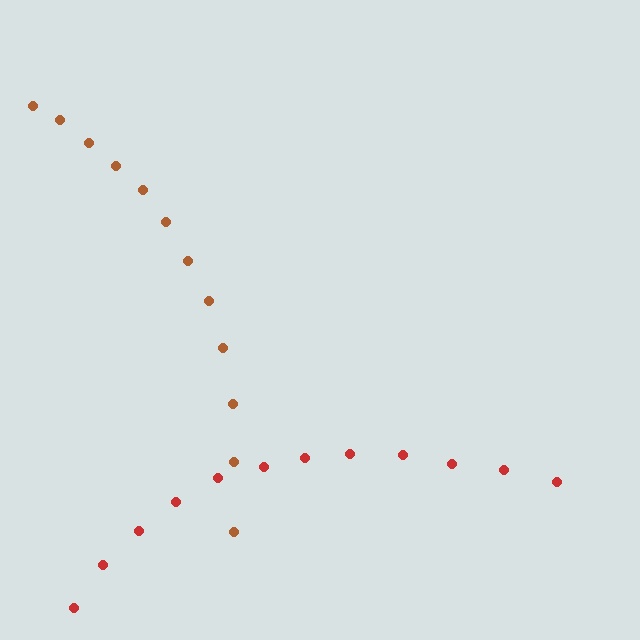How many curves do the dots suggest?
There are 2 distinct paths.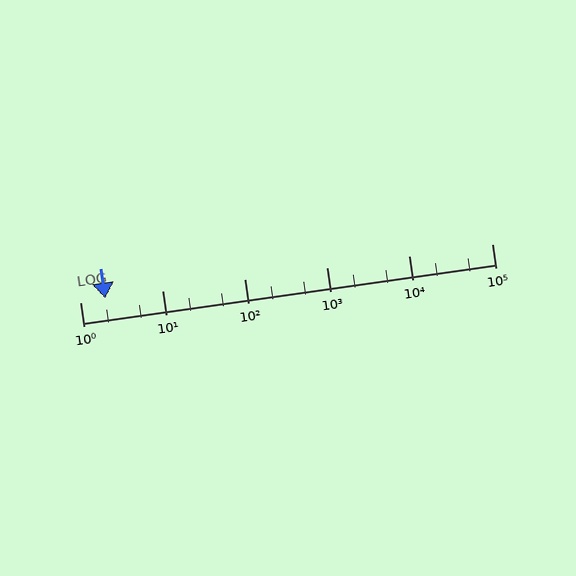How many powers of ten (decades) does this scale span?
The scale spans 5 decades, from 1 to 100000.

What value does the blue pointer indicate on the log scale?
The pointer indicates approximately 2.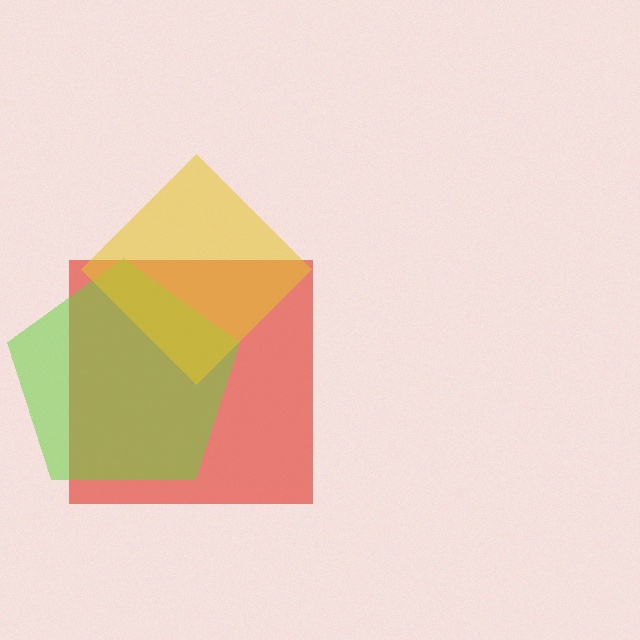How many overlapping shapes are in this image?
There are 3 overlapping shapes in the image.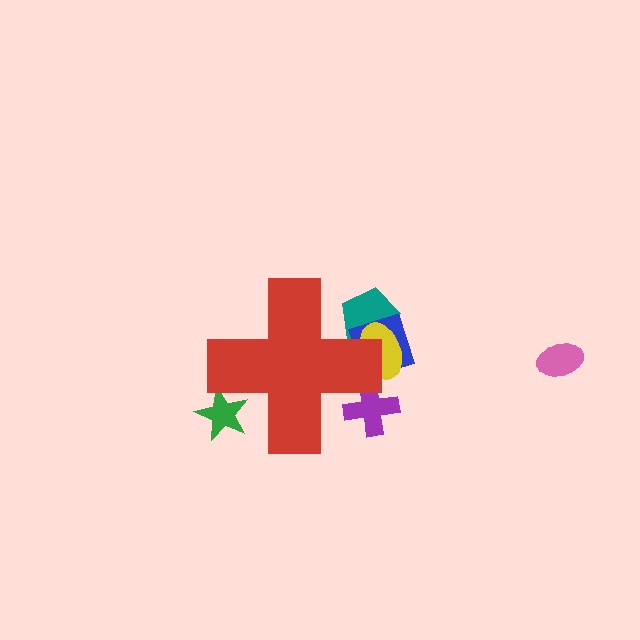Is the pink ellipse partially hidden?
No, the pink ellipse is fully visible.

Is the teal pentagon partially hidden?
Yes, the teal pentagon is partially hidden behind the red cross.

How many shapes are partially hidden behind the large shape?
5 shapes are partially hidden.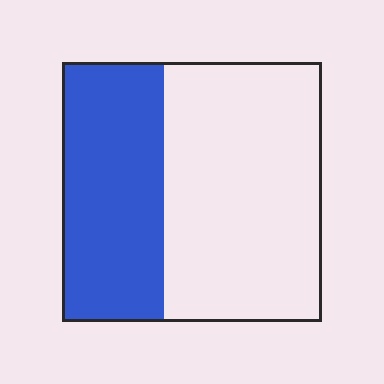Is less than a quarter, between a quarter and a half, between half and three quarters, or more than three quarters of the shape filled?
Between a quarter and a half.